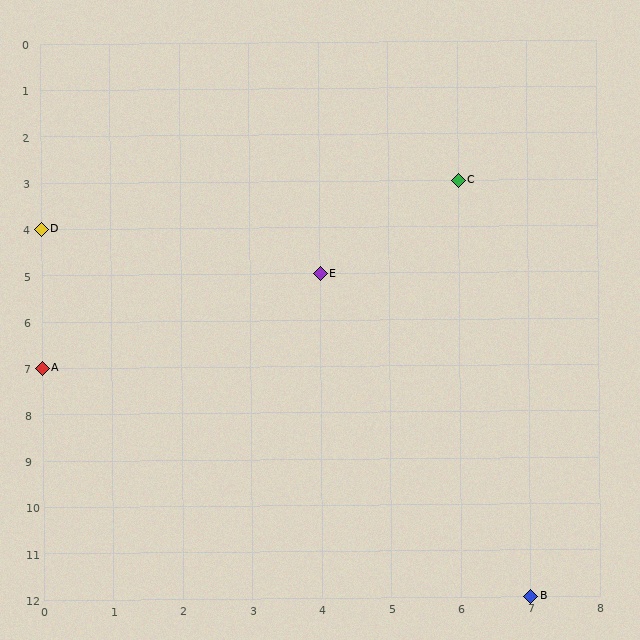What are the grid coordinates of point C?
Point C is at grid coordinates (6, 3).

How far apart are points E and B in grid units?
Points E and B are 3 columns and 7 rows apart (about 7.6 grid units diagonally).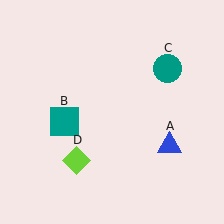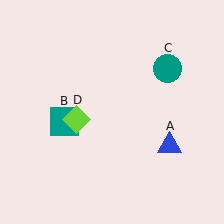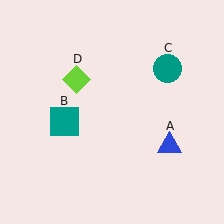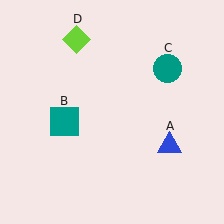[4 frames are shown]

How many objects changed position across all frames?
1 object changed position: lime diamond (object D).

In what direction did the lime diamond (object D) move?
The lime diamond (object D) moved up.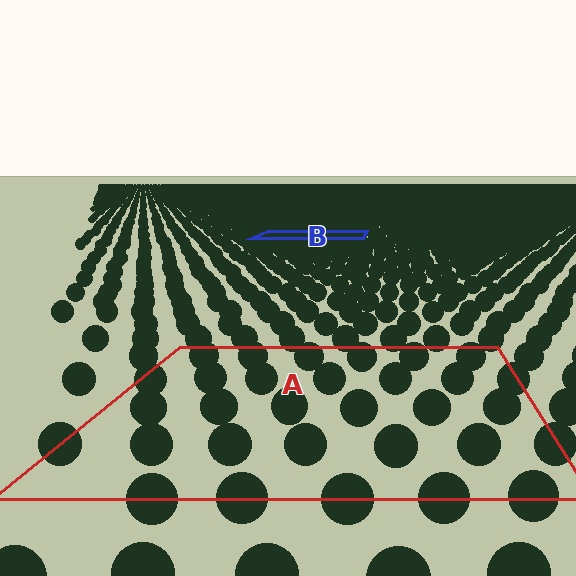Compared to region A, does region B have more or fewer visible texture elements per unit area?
Region B has more texture elements per unit area — they are packed more densely because it is farther away.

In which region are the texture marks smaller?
The texture marks are smaller in region B, because it is farther away.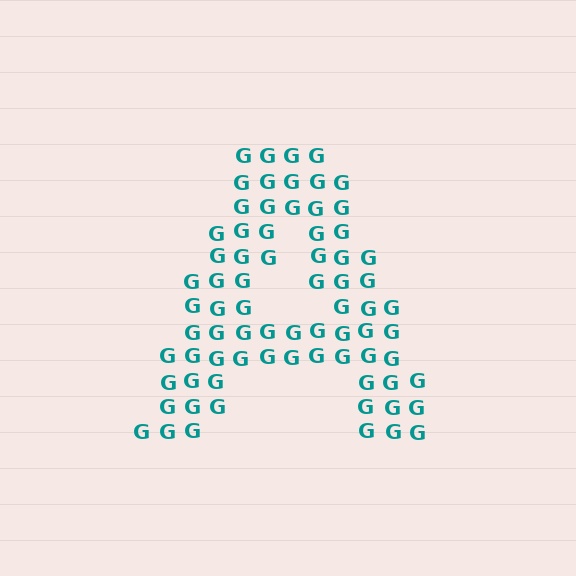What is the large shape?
The large shape is the letter A.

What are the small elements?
The small elements are letter G's.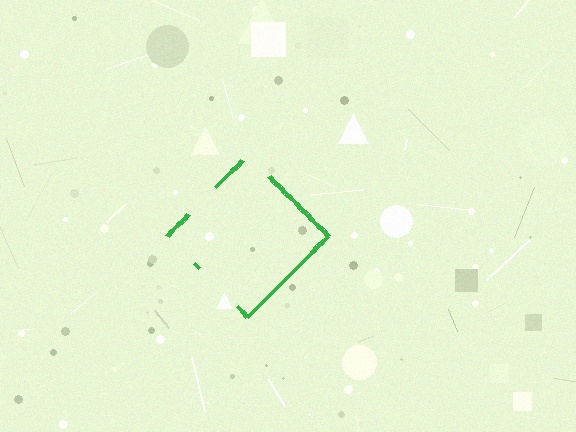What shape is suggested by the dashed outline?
The dashed outline suggests a diamond.